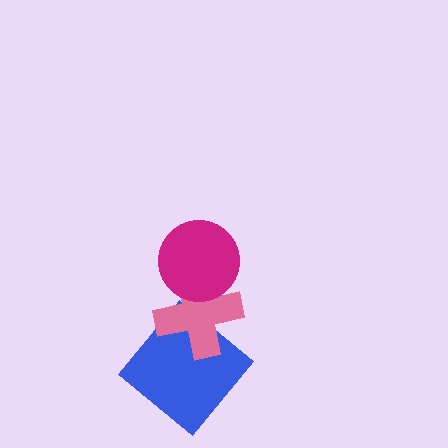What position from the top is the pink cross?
The pink cross is 2nd from the top.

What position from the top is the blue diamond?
The blue diamond is 3rd from the top.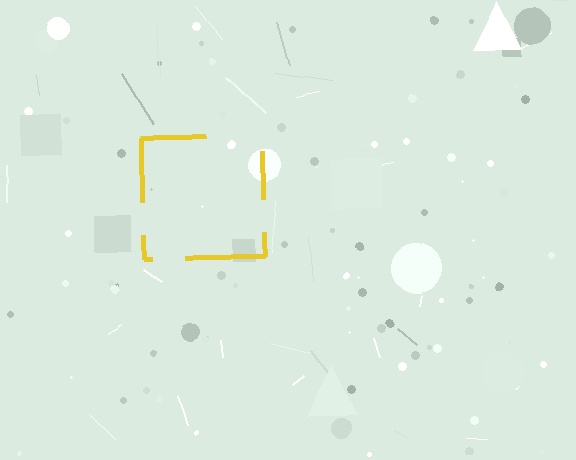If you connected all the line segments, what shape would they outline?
They would outline a square.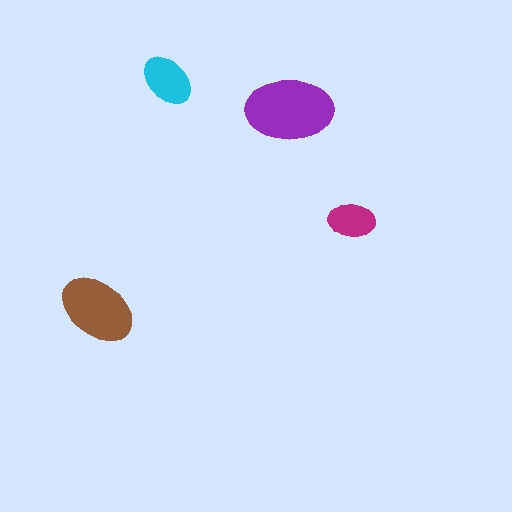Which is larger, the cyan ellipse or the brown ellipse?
The brown one.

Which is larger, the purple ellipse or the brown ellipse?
The purple one.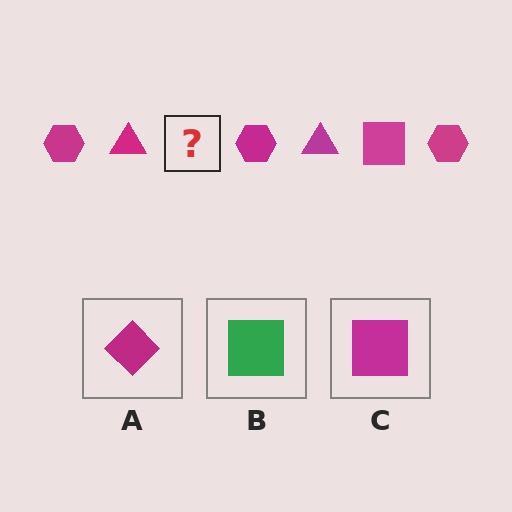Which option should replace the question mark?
Option C.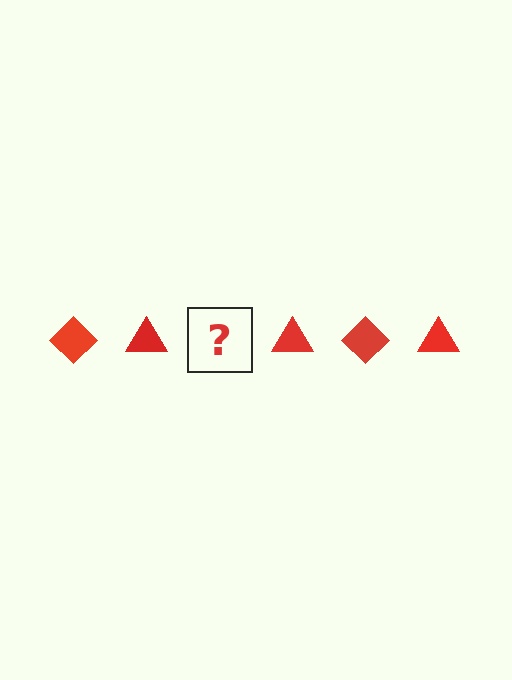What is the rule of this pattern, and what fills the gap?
The rule is that the pattern cycles through diamond, triangle shapes in red. The gap should be filled with a red diamond.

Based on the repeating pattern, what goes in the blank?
The blank should be a red diamond.